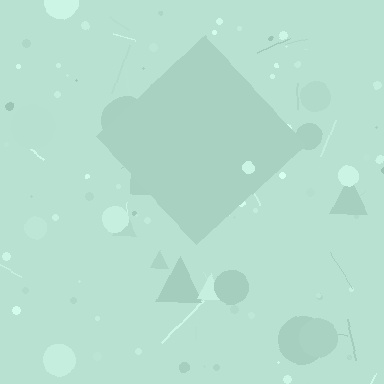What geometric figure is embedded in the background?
A diamond is embedded in the background.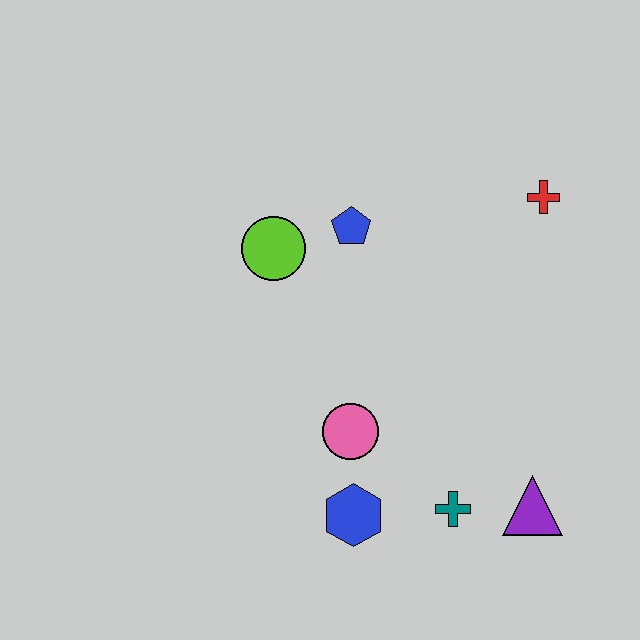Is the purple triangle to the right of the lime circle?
Yes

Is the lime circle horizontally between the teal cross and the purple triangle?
No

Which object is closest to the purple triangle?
The teal cross is closest to the purple triangle.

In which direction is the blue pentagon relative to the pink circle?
The blue pentagon is above the pink circle.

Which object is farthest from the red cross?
The blue hexagon is farthest from the red cross.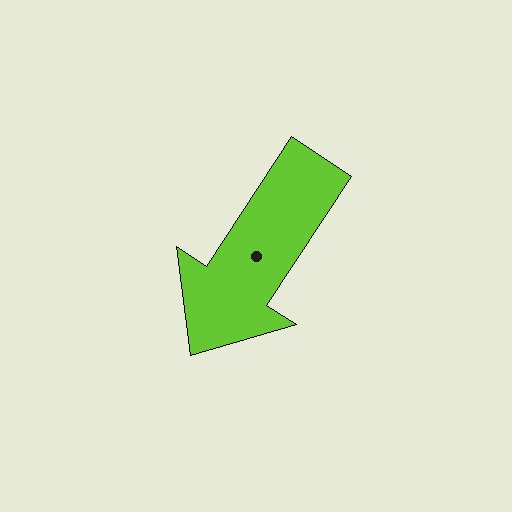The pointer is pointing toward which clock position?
Roughly 7 o'clock.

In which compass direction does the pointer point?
Southwest.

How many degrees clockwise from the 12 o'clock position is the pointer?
Approximately 213 degrees.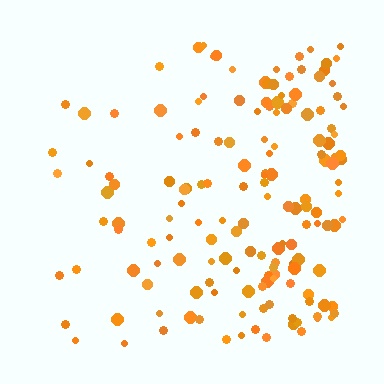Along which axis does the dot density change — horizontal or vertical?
Horizontal.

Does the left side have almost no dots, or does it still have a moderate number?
Still a moderate number, just noticeably fewer than the right.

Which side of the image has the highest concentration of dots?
The right.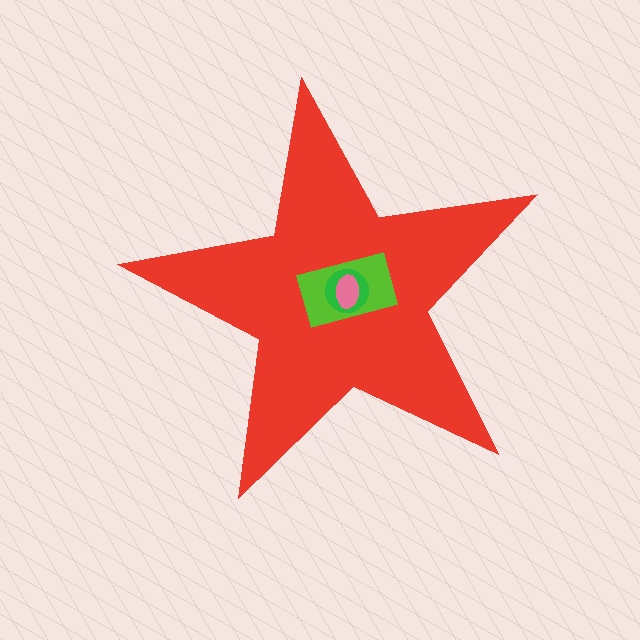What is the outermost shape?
The red star.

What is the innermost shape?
The pink ellipse.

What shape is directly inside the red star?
The lime rectangle.